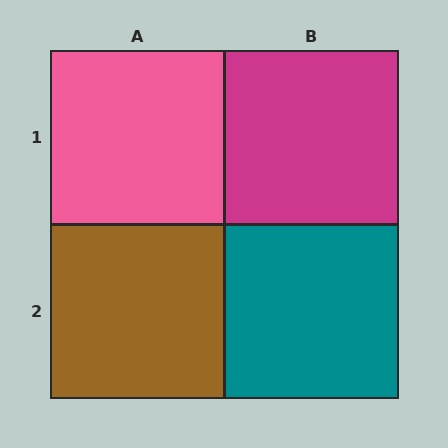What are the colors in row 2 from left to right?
Brown, teal.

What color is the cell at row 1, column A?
Pink.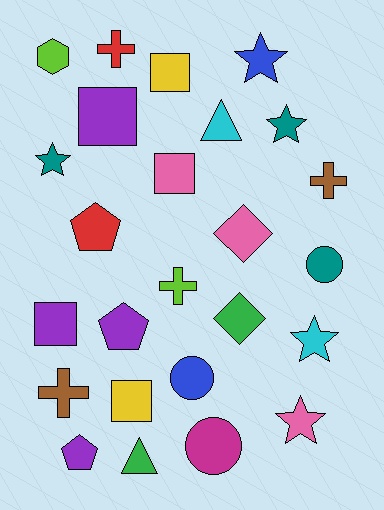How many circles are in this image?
There are 3 circles.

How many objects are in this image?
There are 25 objects.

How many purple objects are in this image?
There are 4 purple objects.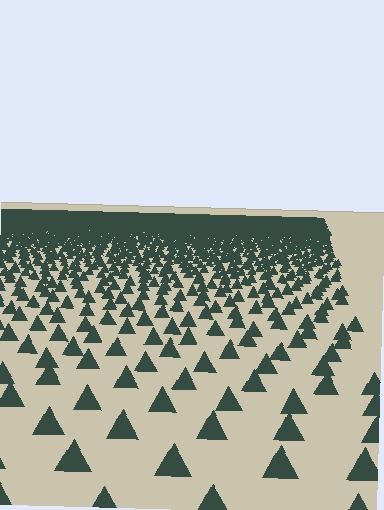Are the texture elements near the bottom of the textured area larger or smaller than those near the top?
Larger. Near the bottom, elements are closer to the viewer and appear at a bigger on-screen size.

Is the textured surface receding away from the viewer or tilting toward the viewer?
The surface is receding away from the viewer. Texture elements get smaller and denser toward the top.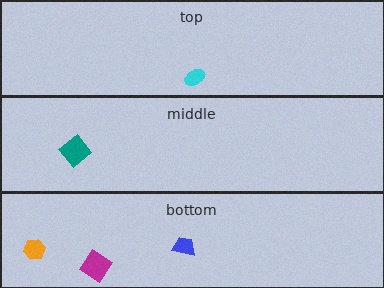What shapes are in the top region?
The cyan ellipse.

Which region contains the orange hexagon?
The bottom region.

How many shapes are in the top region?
1.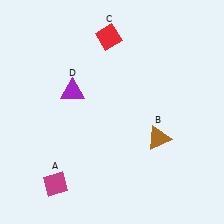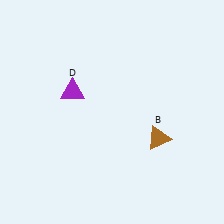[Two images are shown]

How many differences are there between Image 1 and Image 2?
There are 2 differences between the two images.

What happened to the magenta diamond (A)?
The magenta diamond (A) was removed in Image 2. It was in the bottom-left area of Image 1.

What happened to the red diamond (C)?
The red diamond (C) was removed in Image 2. It was in the top-left area of Image 1.